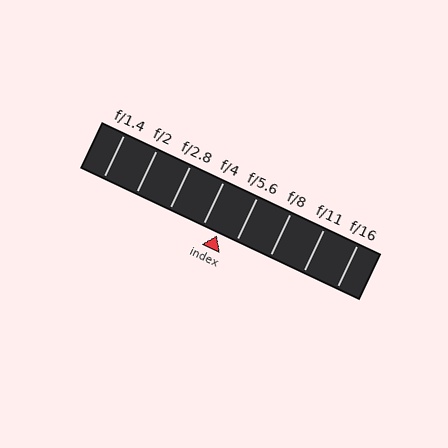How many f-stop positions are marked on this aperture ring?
There are 8 f-stop positions marked.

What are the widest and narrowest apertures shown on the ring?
The widest aperture shown is f/1.4 and the narrowest is f/16.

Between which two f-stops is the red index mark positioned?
The index mark is between f/4 and f/5.6.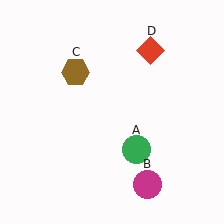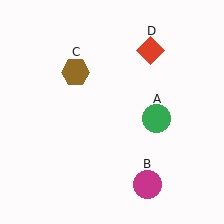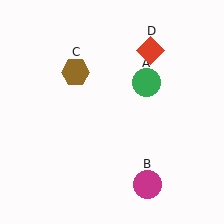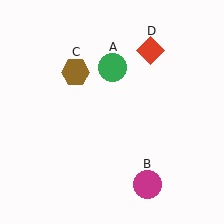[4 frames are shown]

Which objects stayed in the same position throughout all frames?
Magenta circle (object B) and brown hexagon (object C) and red diamond (object D) remained stationary.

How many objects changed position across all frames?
1 object changed position: green circle (object A).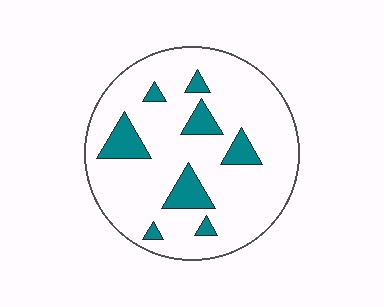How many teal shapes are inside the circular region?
8.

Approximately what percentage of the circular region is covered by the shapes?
Approximately 15%.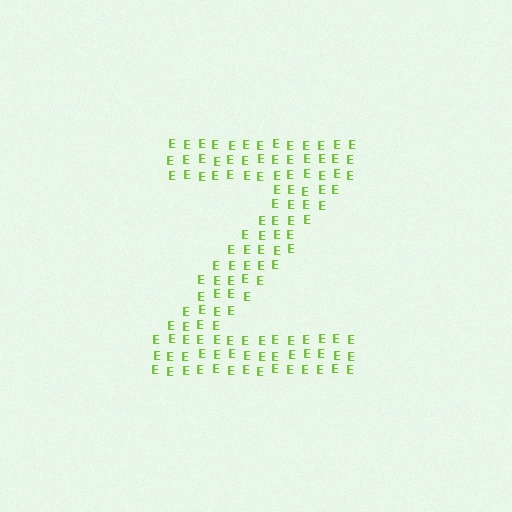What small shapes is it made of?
It is made of small letter E's.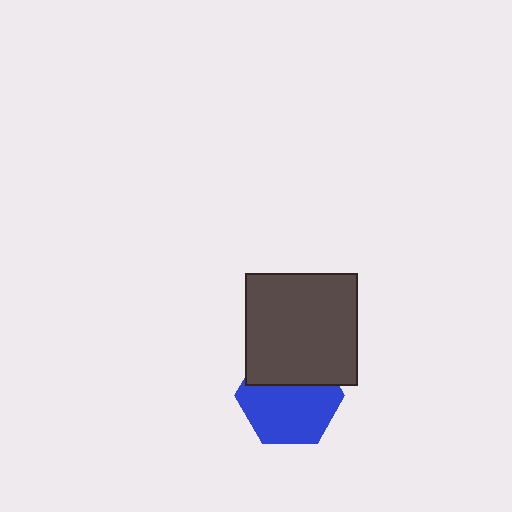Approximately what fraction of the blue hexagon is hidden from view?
Roughly 36% of the blue hexagon is hidden behind the dark gray square.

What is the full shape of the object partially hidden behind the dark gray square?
The partially hidden object is a blue hexagon.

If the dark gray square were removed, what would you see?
You would see the complete blue hexagon.